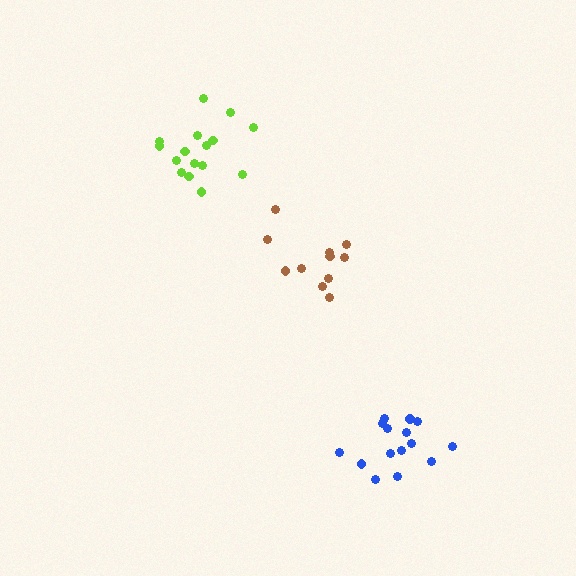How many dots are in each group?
Group 1: 11 dots, Group 2: 16 dots, Group 3: 15 dots (42 total).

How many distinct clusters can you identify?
There are 3 distinct clusters.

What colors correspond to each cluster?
The clusters are colored: brown, lime, blue.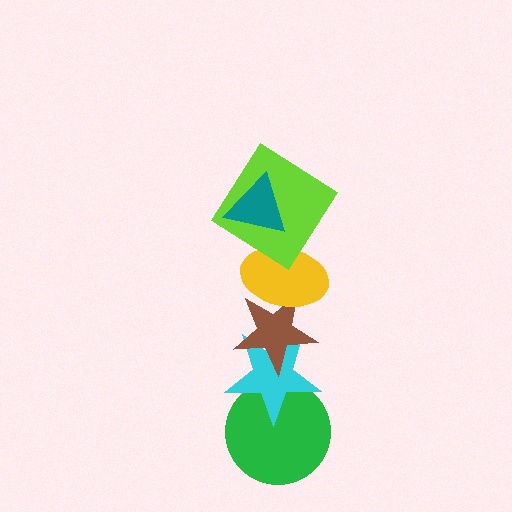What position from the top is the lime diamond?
The lime diamond is 2nd from the top.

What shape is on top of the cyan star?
The brown star is on top of the cyan star.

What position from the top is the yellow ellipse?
The yellow ellipse is 3rd from the top.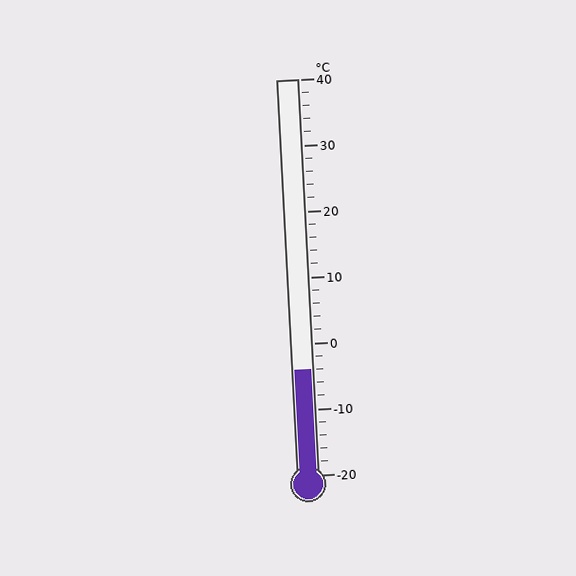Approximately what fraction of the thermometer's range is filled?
The thermometer is filled to approximately 25% of its range.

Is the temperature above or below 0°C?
The temperature is below 0°C.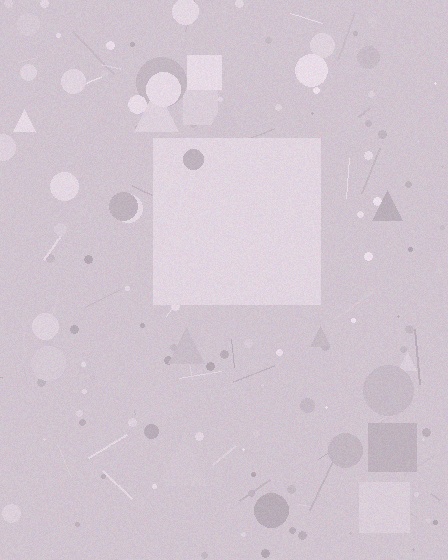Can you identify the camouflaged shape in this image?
The camouflaged shape is a square.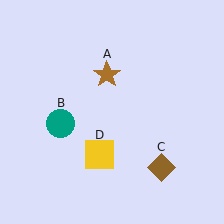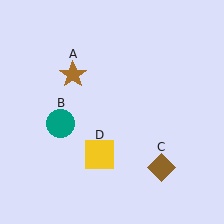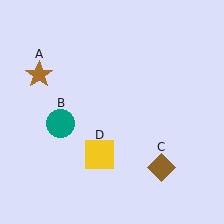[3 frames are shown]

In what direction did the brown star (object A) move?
The brown star (object A) moved left.